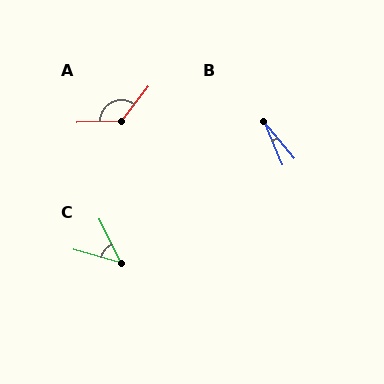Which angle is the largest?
A, at approximately 130 degrees.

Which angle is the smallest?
B, at approximately 17 degrees.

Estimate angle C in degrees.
Approximately 49 degrees.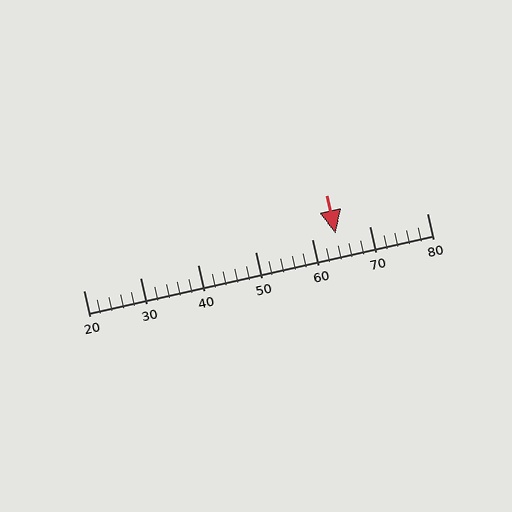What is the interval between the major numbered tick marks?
The major tick marks are spaced 10 units apart.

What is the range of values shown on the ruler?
The ruler shows values from 20 to 80.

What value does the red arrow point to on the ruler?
The red arrow points to approximately 64.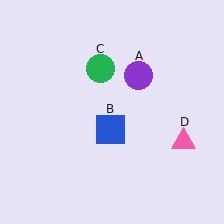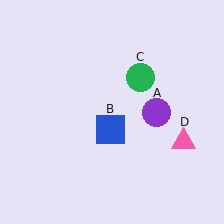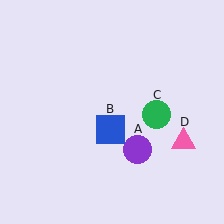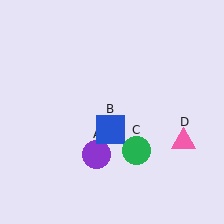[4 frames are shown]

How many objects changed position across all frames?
2 objects changed position: purple circle (object A), green circle (object C).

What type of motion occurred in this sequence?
The purple circle (object A), green circle (object C) rotated clockwise around the center of the scene.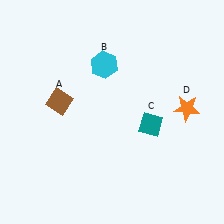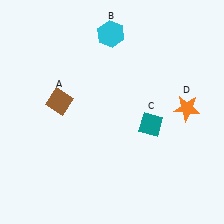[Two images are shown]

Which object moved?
The cyan hexagon (B) moved up.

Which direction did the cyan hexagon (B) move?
The cyan hexagon (B) moved up.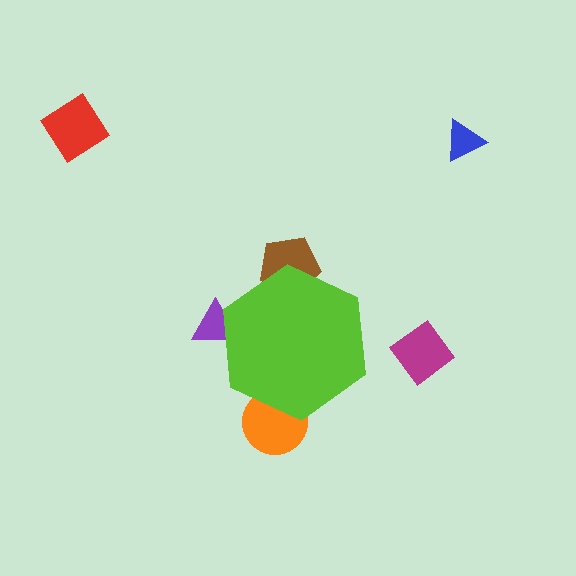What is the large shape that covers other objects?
A lime hexagon.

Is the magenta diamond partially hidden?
No, the magenta diamond is fully visible.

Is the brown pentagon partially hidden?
Yes, the brown pentagon is partially hidden behind the lime hexagon.